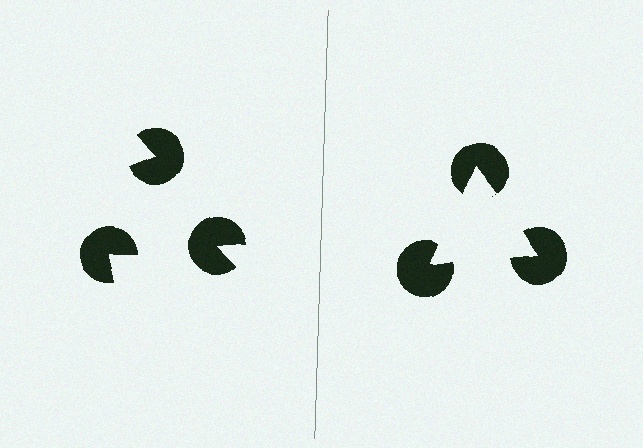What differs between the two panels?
The pac-man discs are positioned identically on both sides; only the wedge orientations differ. On the right they align to a triangle; on the left they are misaligned.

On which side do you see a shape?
An illusory triangle appears on the right side. On the left side the wedge cuts are rotated, so no coherent shape forms.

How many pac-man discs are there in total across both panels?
6 — 3 on each side.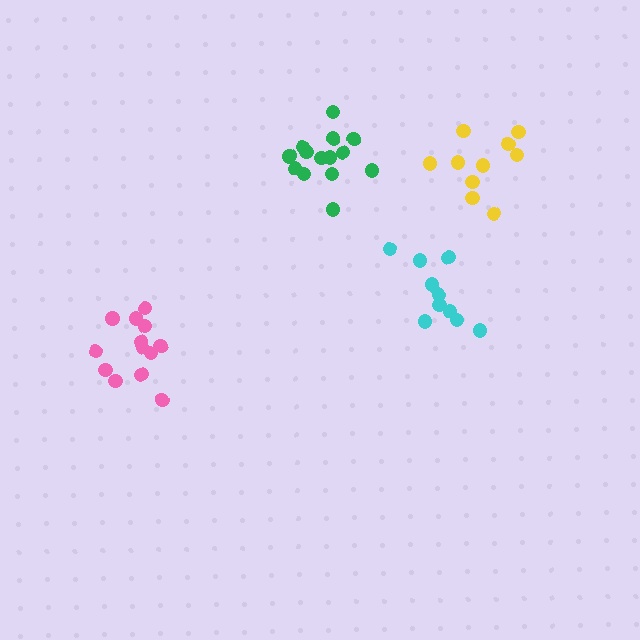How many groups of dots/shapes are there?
There are 4 groups.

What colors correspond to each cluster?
The clusters are colored: cyan, yellow, green, pink.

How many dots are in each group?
Group 1: 10 dots, Group 2: 10 dots, Group 3: 14 dots, Group 4: 13 dots (47 total).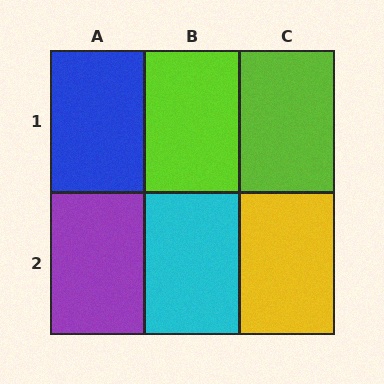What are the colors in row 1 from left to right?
Blue, lime, lime.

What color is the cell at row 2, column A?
Purple.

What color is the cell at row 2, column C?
Yellow.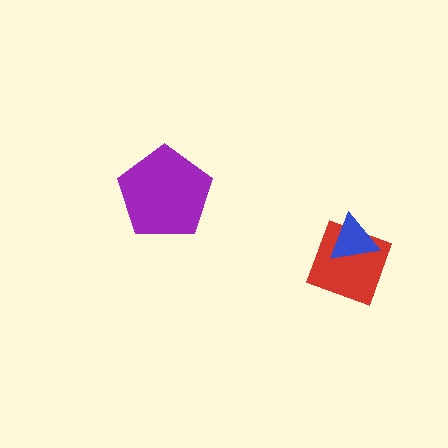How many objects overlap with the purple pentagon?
0 objects overlap with the purple pentagon.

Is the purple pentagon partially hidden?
No, no other shape covers it.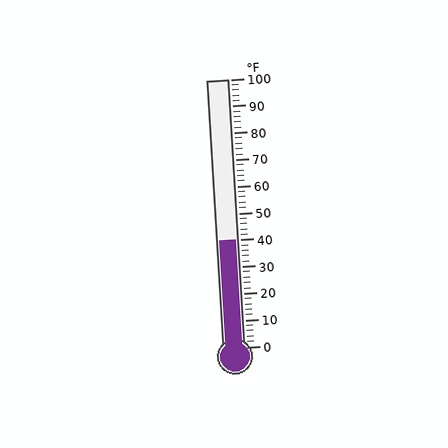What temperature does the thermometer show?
The thermometer shows approximately 40°F.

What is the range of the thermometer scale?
The thermometer scale ranges from 0°F to 100°F.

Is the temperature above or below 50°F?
The temperature is below 50°F.